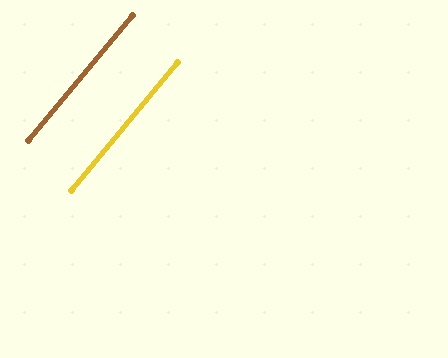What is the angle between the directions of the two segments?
Approximately 0 degrees.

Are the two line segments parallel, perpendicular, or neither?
Parallel — their directions differ by only 0.2°.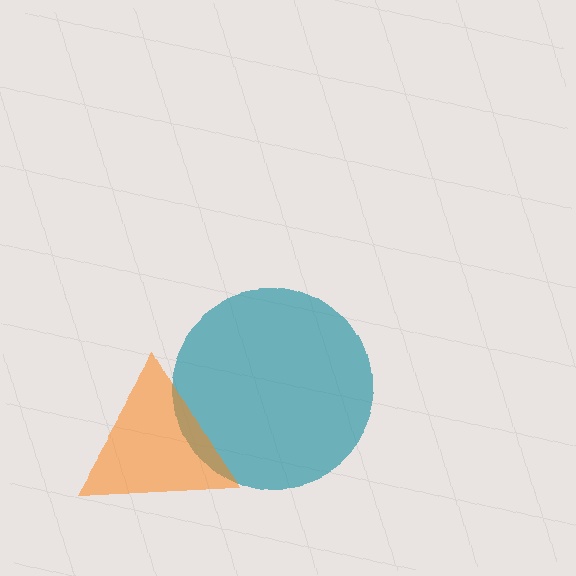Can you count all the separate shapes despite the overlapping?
Yes, there are 2 separate shapes.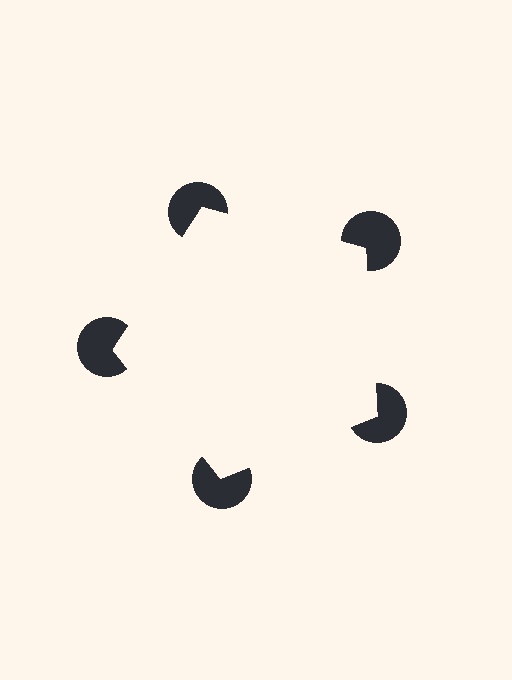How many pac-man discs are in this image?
There are 5 — one at each vertex of the illusory pentagon.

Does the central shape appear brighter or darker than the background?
It typically appears slightly brighter than the background, even though no actual brightness change is drawn.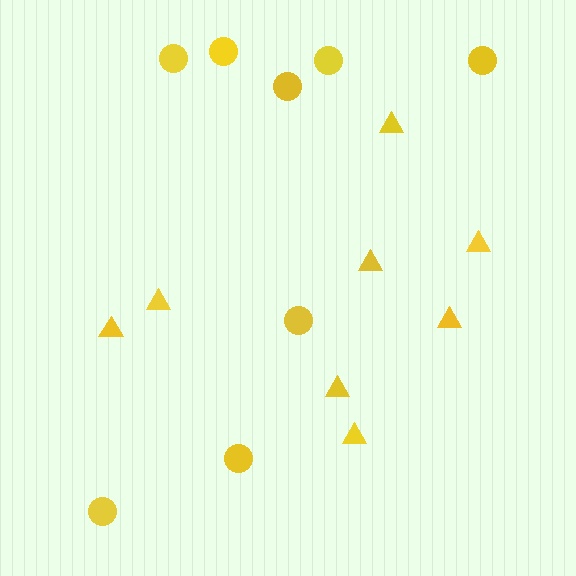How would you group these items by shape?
There are 2 groups: one group of triangles (8) and one group of circles (8).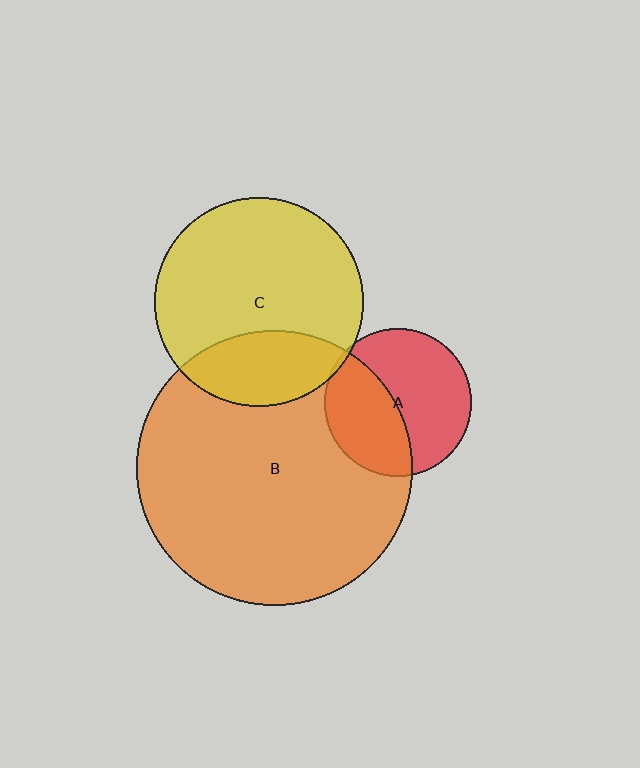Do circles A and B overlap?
Yes.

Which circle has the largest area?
Circle B (orange).